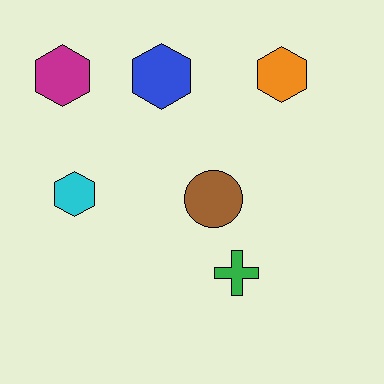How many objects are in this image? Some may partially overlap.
There are 6 objects.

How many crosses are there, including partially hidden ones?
There is 1 cross.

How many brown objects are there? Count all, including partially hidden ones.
There is 1 brown object.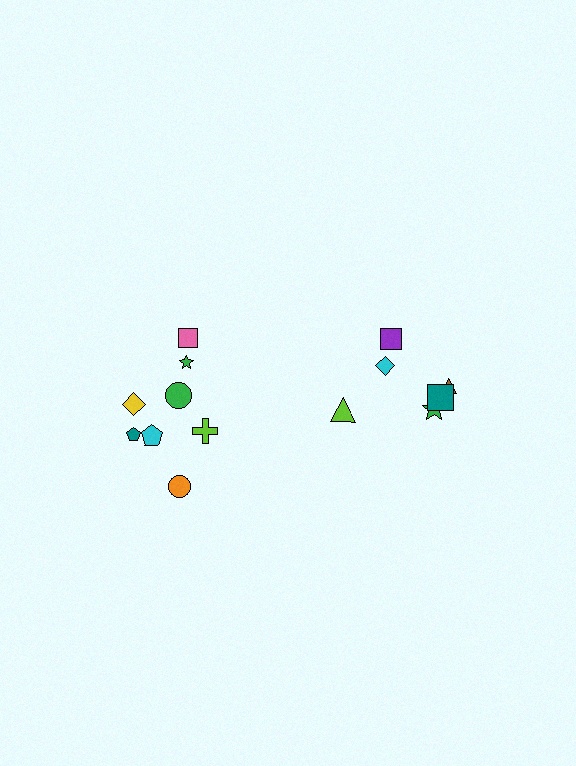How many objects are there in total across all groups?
There are 14 objects.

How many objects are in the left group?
There are 8 objects.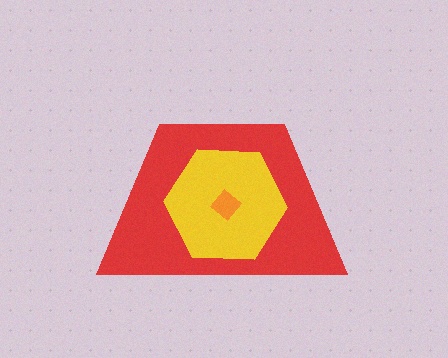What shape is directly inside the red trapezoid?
The yellow hexagon.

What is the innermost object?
The orange diamond.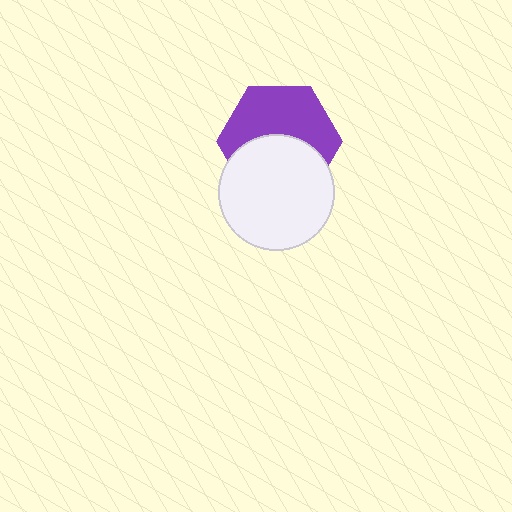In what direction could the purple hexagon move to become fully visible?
The purple hexagon could move up. That would shift it out from behind the white circle entirely.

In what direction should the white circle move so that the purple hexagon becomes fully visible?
The white circle should move down. That is the shortest direction to clear the overlap and leave the purple hexagon fully visible.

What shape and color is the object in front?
The object in front is a white circle.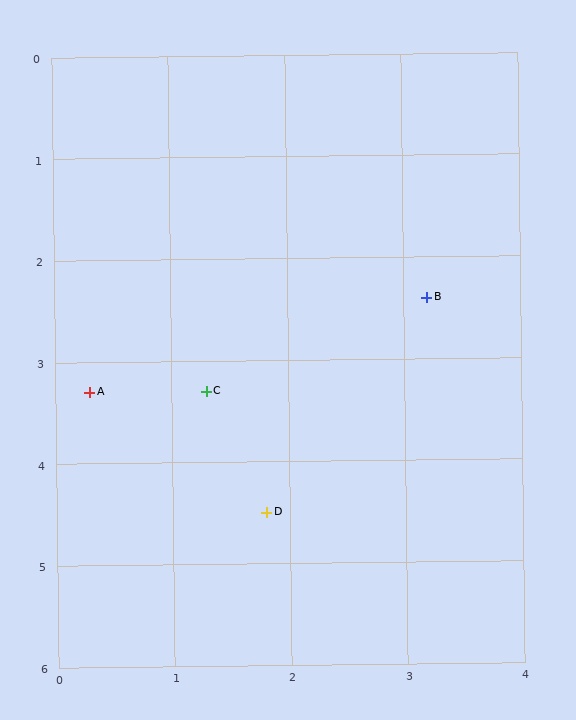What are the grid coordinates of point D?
Point D is at approximately (1.8, 4.5).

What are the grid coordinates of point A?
Point A is at approximately (0.3, 3.3).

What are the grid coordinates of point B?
Point B is at approximately (3.2, 2.4).